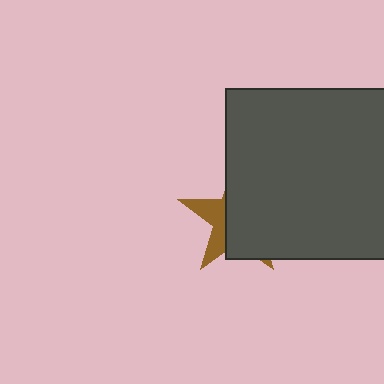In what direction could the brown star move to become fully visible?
The brown star could move left. That would shift it out from behind the dark gray rectangle entirely.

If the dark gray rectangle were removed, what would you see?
You would see the complete brown star.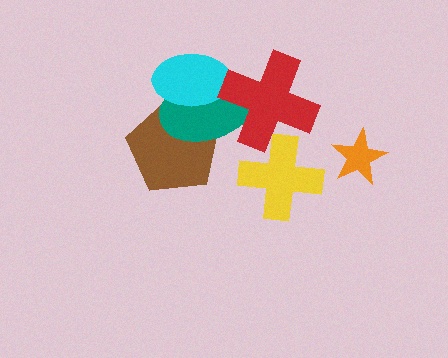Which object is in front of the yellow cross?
The red cross is in front of the yellow cross.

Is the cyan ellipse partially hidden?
Yes, it is partially covered by another shape.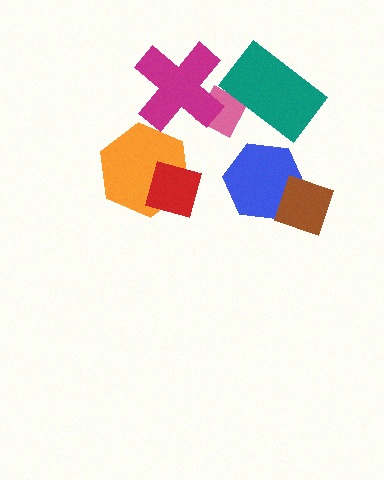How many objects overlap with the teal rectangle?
1 object overlaps with the teal rectangle.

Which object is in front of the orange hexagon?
The red diamond is in front of the orange hexagon.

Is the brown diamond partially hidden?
No, no other shape covers it.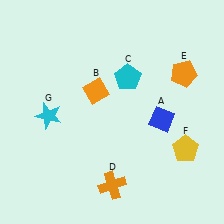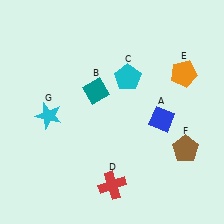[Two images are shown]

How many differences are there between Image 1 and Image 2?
There are 3 differences between the two images.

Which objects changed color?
B changed from orange to teal. D changed from orange to red. F changed from yellow to brown.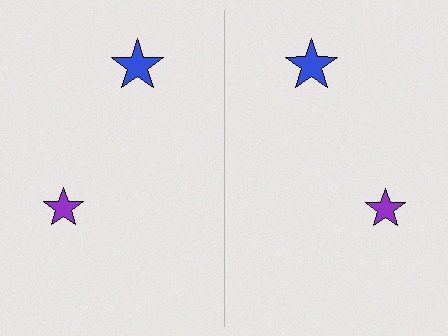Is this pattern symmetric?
Yes, this pattern has bilateral (reflection) symmetry.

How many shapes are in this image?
There are 4 shapes in this image.